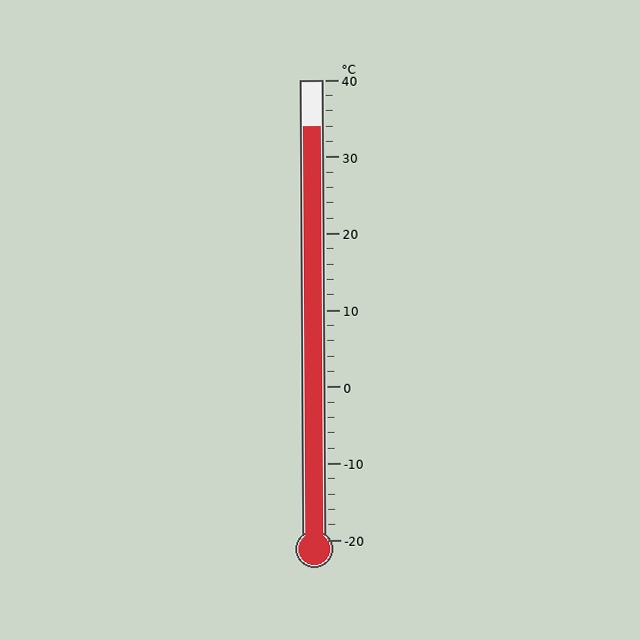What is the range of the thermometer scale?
The thermometer scale ranges from -20°C to 40°C.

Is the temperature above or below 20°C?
The temperature is above 20°C.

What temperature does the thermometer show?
The thermometer shows approximately 34°C.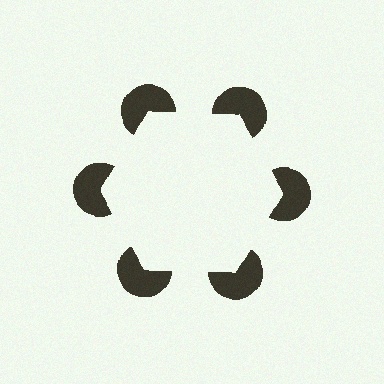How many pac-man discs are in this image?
There are 6 — one at each vertex of the illusory hexagon.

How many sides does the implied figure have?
6 sides.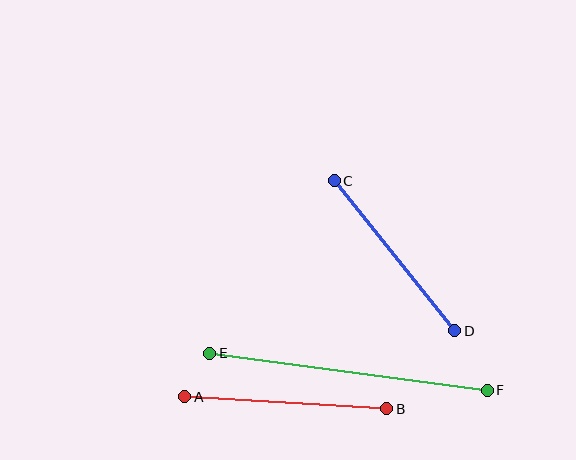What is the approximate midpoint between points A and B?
The midpoint is at approximately (286, 403) pixels.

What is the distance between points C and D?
The distance is approximately 192 pixels.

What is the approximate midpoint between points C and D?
The midpoint is at approximately (395, 256) pixels.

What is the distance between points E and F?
The distance is approximately 280 pixels.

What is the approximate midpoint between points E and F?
The midpoint is at approximately (348, 372) pixels.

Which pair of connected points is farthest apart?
Points E and F are farthest apart.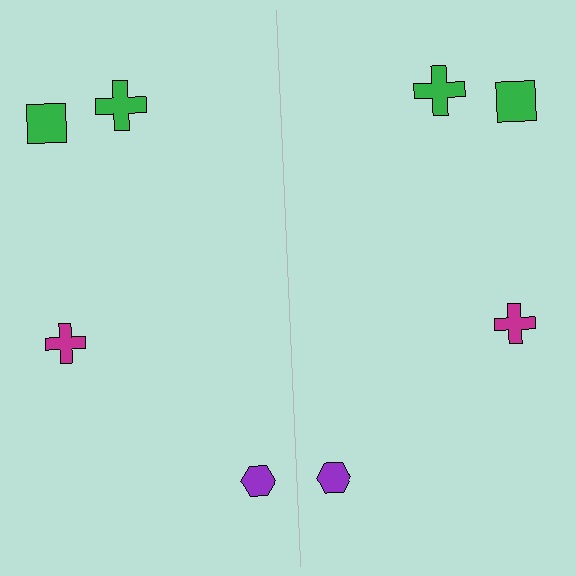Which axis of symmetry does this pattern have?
The pattern has a vertical axis of symmetry running through the center of the image.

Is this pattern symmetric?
Yes, this pattern has bilateral (reflection) symmetry.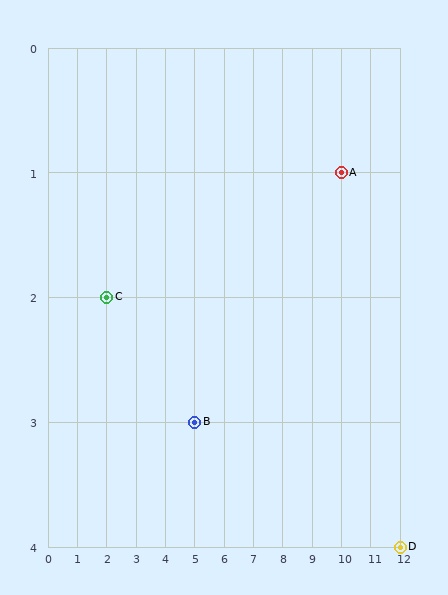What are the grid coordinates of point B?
Point B is at grid coordinates (5, 3).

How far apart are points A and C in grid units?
Points A and C are 8 columns and 1 row apart (about 8.1 grid units diagonally).